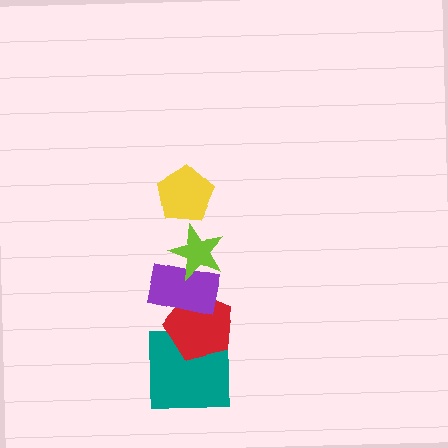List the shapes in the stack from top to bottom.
From top to bottom: the yellow pentagon, the lime star, the purple rectangle, the red pentagon, the teal square.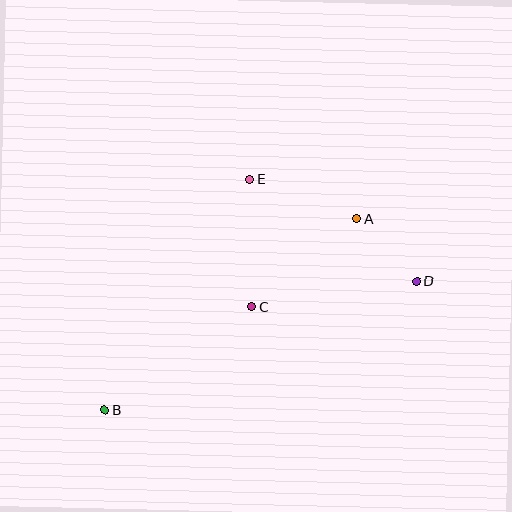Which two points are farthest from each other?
Points B and D are farthest from each other.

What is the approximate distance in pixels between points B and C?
The distance between B and C is approximately 179 pixels.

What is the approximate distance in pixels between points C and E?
The distance between C and E is approximately 128 pixels.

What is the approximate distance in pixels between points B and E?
The distance between B and E is approximately 273 pixels.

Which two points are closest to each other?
Points A and D are closest to each other.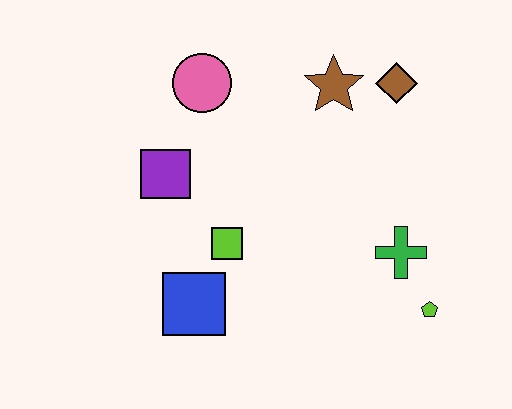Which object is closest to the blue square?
The lime square is closest to the blue square.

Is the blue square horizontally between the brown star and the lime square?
No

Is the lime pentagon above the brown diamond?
No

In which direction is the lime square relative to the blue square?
The lime square is above the blue square.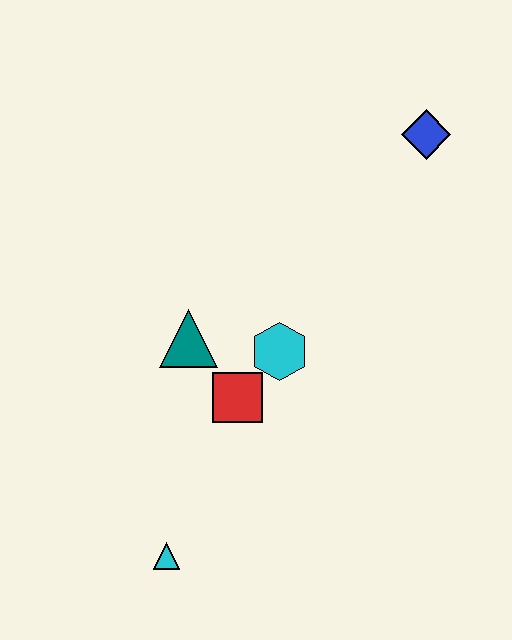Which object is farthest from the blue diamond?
The cyan triangle is farthest from the blue diamond.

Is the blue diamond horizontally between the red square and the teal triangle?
No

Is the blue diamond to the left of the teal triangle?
No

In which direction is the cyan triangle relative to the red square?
The cyan triangle is below the red square.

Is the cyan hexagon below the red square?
No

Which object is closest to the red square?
The cyan hexagon is closest to the red square.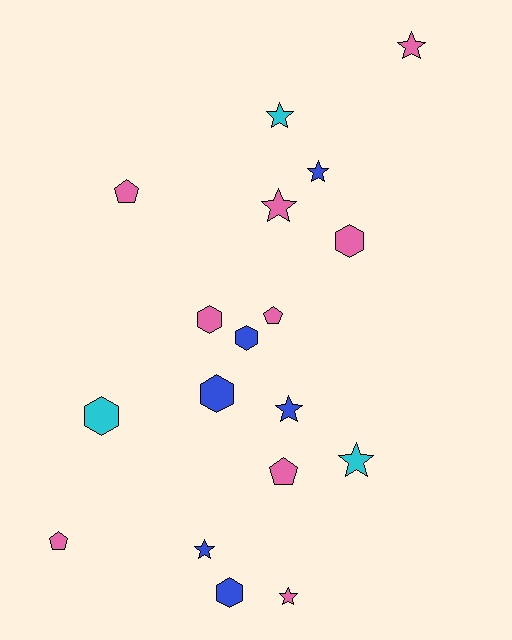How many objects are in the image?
There are 18 objects.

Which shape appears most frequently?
Star, with 8 objects.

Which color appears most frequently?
Pink, with 9 objects.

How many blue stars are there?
There are 3 blue stars.